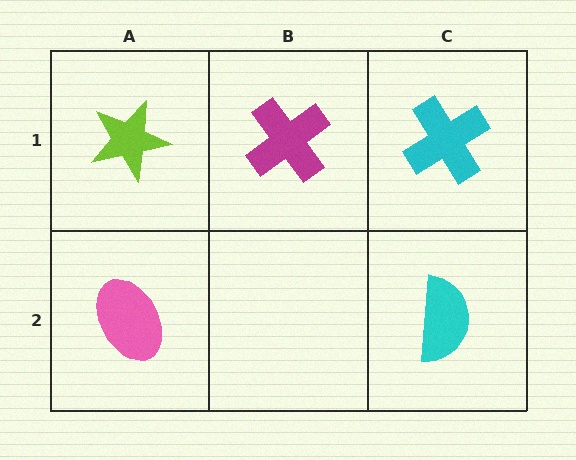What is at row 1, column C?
A cyan cross.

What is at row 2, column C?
A cyan semicircle.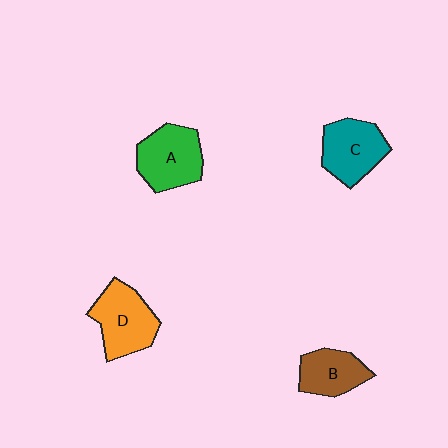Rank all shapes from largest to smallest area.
From largest to smallest: D (orange), A (green), C (teal), B (brown).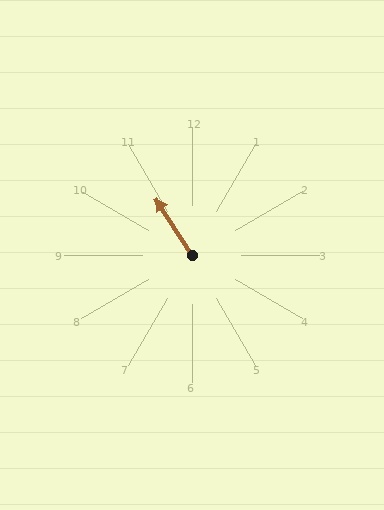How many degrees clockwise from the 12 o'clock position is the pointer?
Approximately 327 degrees.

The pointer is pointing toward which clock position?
Roughly 11 o'clock.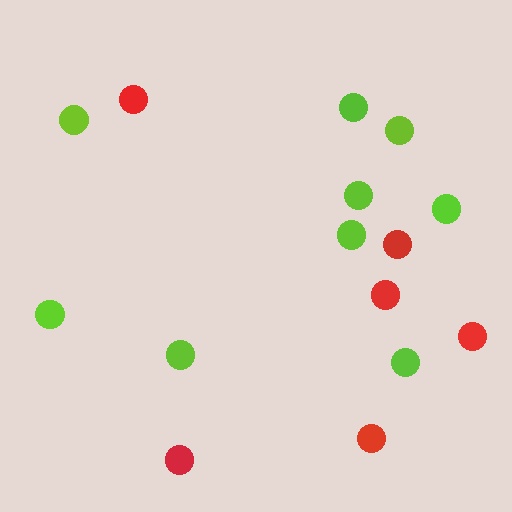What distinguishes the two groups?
There are 2 groups: one group of red circles (6) and one group of lime circles (9).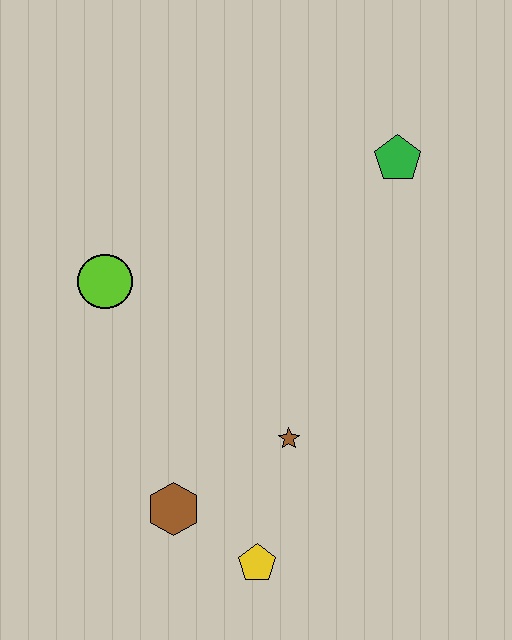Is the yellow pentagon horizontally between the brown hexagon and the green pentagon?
Yes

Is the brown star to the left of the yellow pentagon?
No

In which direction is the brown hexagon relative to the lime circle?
The brown hexagon is below the lime circle.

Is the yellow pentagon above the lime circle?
No